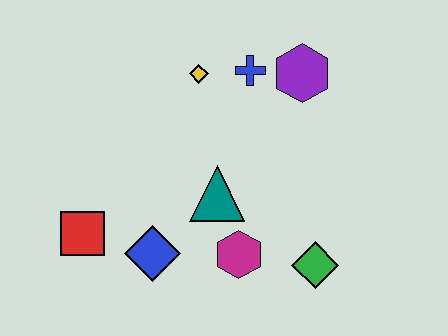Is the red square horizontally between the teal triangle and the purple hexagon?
No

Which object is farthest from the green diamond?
The red square is farthest from the green diamond.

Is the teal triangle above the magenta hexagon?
Yes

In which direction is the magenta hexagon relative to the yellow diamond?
The magenta hexagon is below the yellow diamond.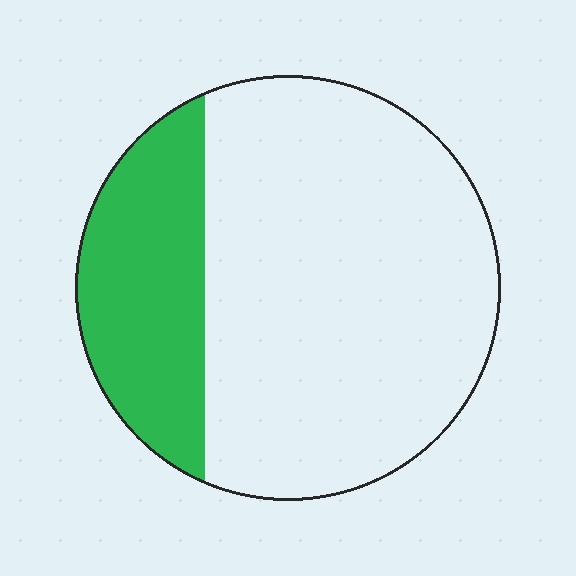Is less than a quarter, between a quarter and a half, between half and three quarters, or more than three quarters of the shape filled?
Between a quarter and a half.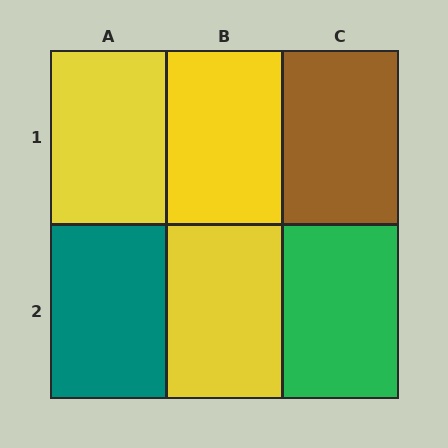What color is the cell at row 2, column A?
Teal.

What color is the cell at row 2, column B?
Yellow.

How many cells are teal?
1 cell is teal.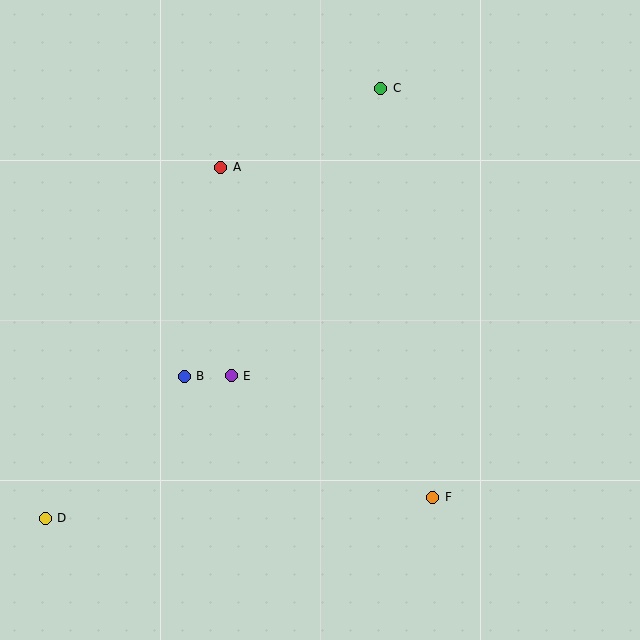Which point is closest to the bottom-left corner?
Point D is closest to the bottom-left corner.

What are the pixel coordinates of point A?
Point A is at (221, 167).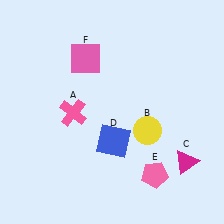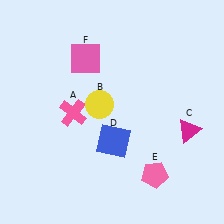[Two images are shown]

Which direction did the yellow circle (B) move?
The yellow circle (B) moved left.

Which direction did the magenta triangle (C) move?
The magenta triangle (C) moved up.